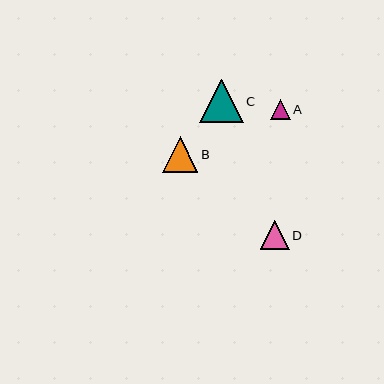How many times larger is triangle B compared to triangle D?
Triangle B is approximately 1.2 times the size of triangle D.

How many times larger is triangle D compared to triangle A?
Triangle D is approximately 1.5 times the size of triangle A.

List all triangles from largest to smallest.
From largest to smallest: C, B, D, A.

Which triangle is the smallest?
Triangle A is the smallest with a size of approximately 19 pixels.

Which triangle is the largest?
Triangle C is the largest with a size of approximately 43 pixels.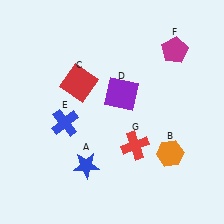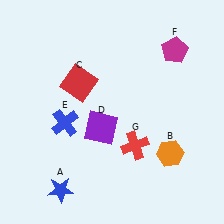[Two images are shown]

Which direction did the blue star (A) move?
The blue star (A) moved left.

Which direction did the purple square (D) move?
The purple square (D) moved down.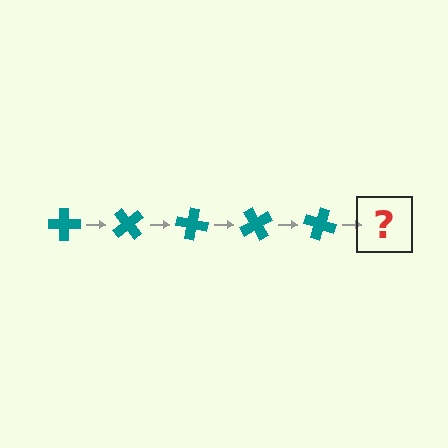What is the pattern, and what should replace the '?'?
The pattern is that the cross rotates 50 degrees each step. The '?' should be a teal cross rotated 250 degrees.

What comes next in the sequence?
The next element should be a teal cross rotated 250 degrees.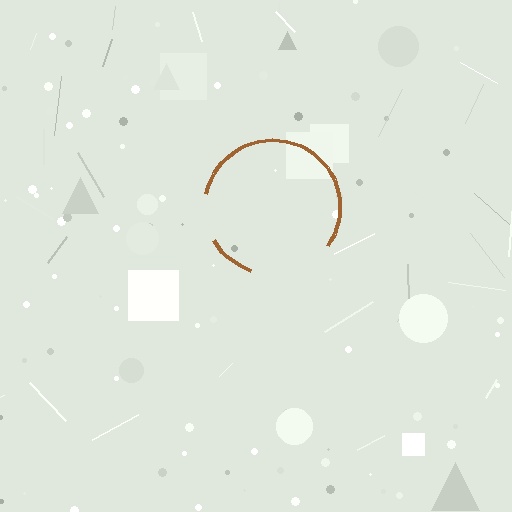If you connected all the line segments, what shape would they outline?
They would outline a circle.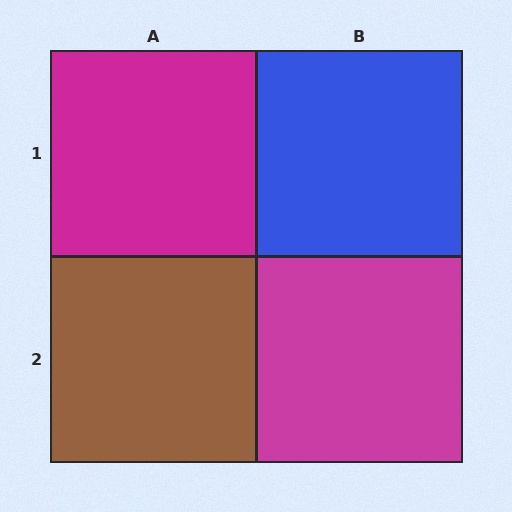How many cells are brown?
1 cell is brown.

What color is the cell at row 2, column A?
Brown.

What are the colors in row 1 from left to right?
Magenta, blue.